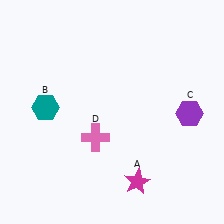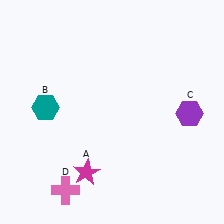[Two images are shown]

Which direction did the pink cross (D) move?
The pink cross (D) moved down.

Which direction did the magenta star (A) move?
The magenta star (A) moved left.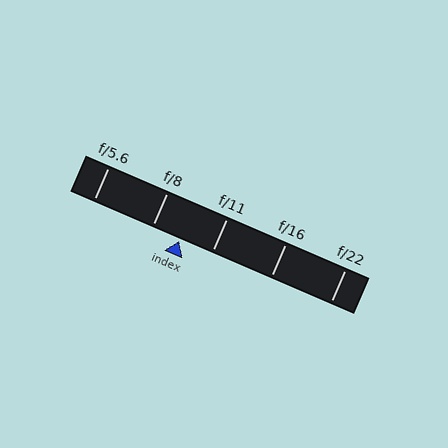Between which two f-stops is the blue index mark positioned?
The index mark is between f/8 and f/11.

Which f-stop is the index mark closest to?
The index mark is closest to f/8.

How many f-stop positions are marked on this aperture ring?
There are 5 f-stop positions marked.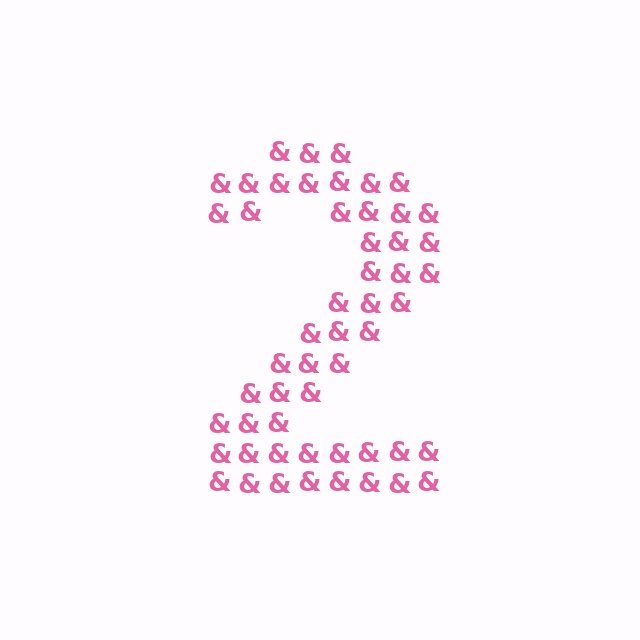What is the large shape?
The large shape is the digit 2.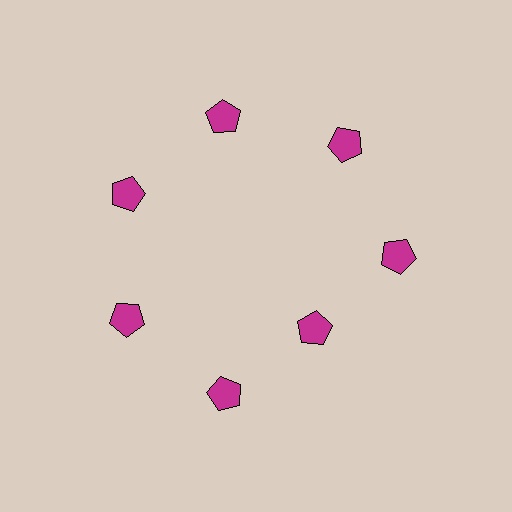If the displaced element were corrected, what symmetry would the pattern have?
It would have 7-fold rotational symmetry — the pattern would map onto itself every 51 degrees.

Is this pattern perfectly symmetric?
No. The 7 magenta pentagons are arranged in a ring, but one element near the 5 o'clock position is pulled inward toward the center, breaking the 7-fold rotational symmetry.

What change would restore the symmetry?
The symmetry would be restored by moving it outward, back onto the ring so that all 7 pentagons sit at equal angles and equal distance from the center.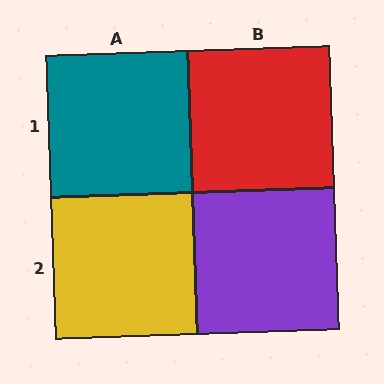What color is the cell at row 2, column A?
Yellow.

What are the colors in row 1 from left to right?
Teal, red.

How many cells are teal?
1 cell is teal.